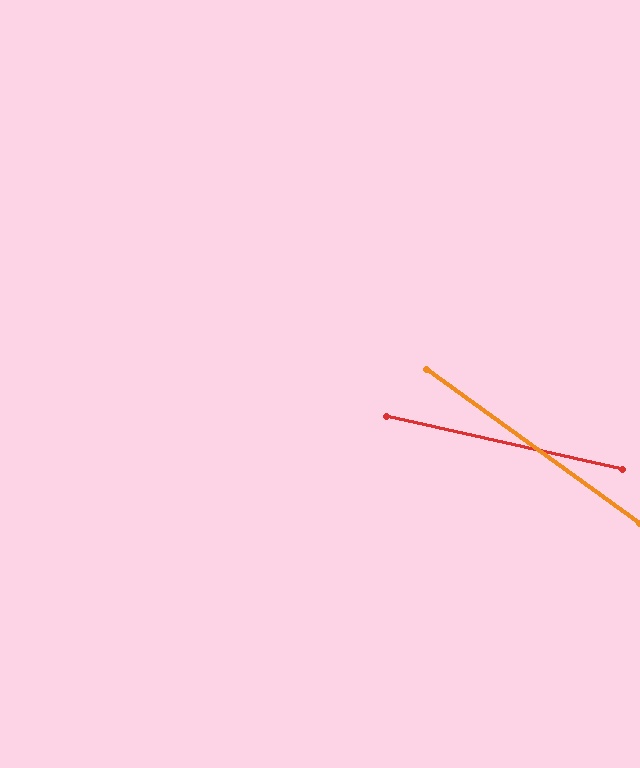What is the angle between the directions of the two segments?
Approximately 23 degrees.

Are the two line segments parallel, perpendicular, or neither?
Neither parallel nor perpendicular — they differ by about 23°.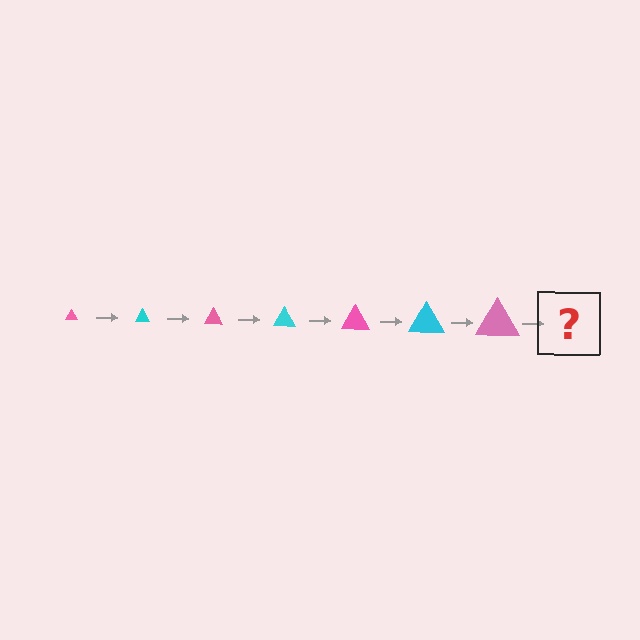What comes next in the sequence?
The next element should be a cyan triangle, larger than the previous one.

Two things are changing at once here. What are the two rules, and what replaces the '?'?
The two rules are that the triangle grows larger each step and the color cycles through pink and cyan. The '?' should be a cyan triangle, larger than the previous one.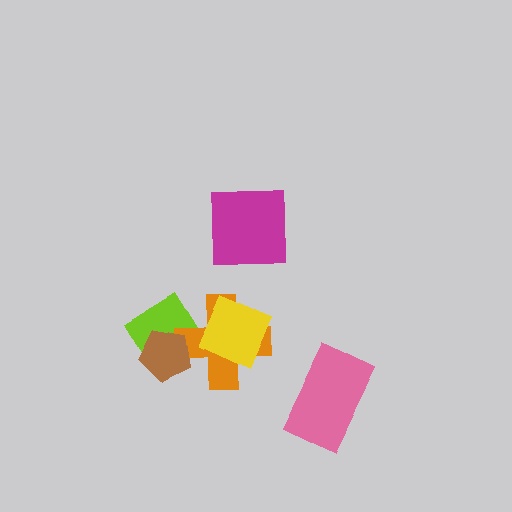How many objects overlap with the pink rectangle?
0 objects overlap with the pink rectangle.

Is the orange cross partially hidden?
Yes, it is partially covered by another shape.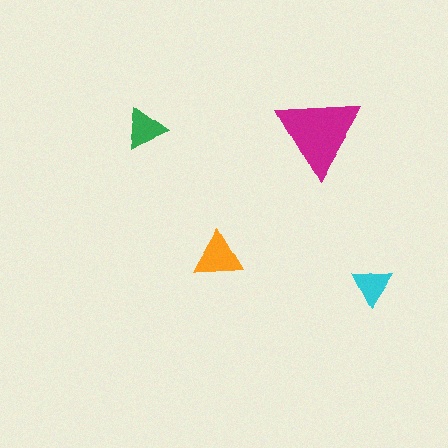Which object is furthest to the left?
The green triangle is leftmost.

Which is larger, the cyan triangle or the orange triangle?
The orange one.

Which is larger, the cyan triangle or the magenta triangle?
The magenta one.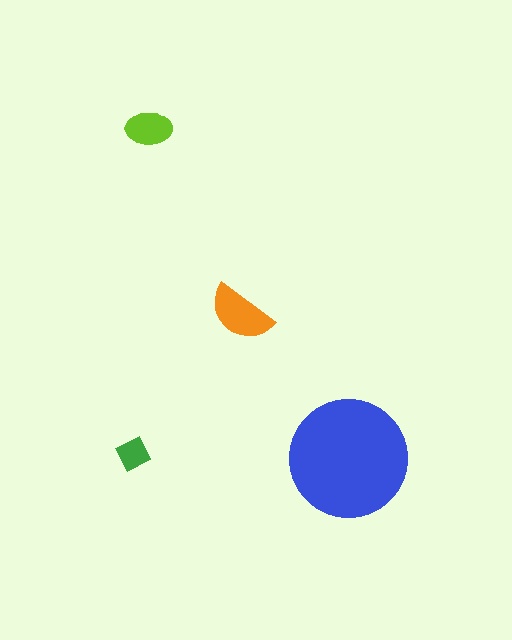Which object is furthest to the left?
The green square is leftmost.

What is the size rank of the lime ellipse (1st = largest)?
3rd.